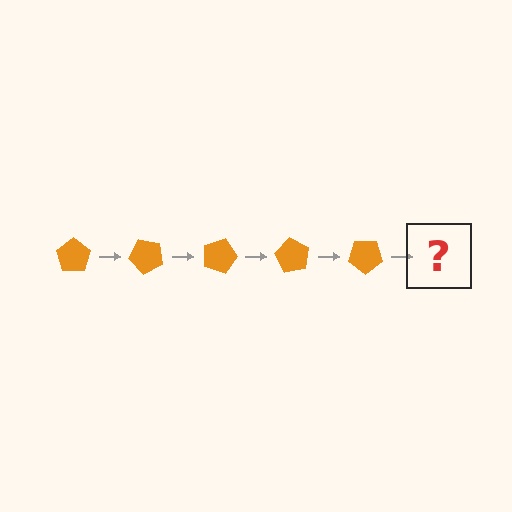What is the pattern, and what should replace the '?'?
The pattern is that the pentagon rotates 45 degrees each step. The '?' should be an orange pentagon rotated 225 degrees.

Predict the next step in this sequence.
The next step is an orange pentagon rotated 225 degrees.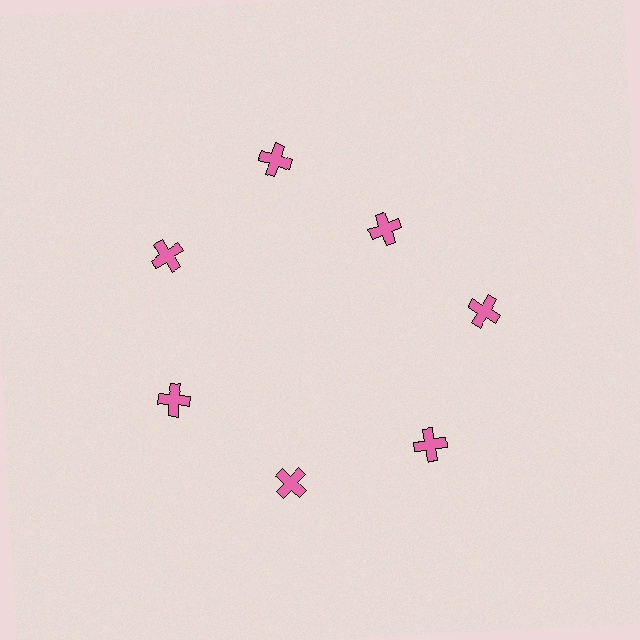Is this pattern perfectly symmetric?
No. The 7 pink crosses are arranged in a ring, but one element near the 1 o'clock position is pulled inward toward the center, breaking the 7-fold rotational symmetry.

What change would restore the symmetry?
The symmetry would be restored by moving it outward, back onto the ring so that all 7 crosses sit at equal angles and equal distance from the center.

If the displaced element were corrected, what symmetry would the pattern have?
It would have 7-fold rotational symmetry — the pattern would map onto itself every 51 degrees.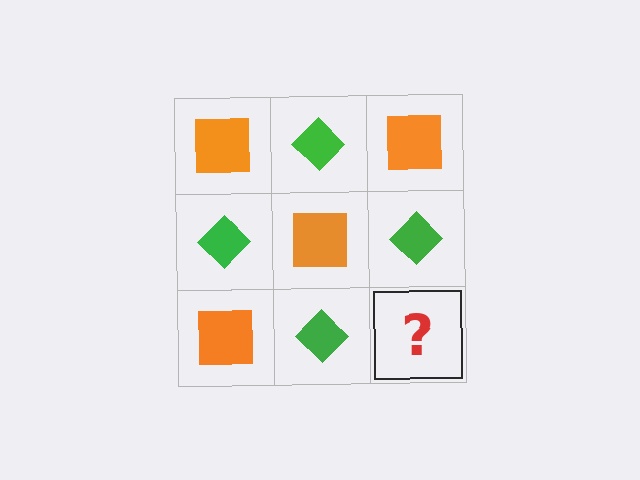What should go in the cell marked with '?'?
The missing cell should contain an orange square.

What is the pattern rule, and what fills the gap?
The rule is that it alternates orange square and green diamond in a checkerboard pattern. The gap should be filled with an orange square.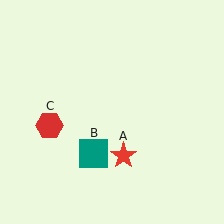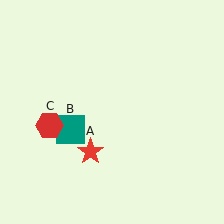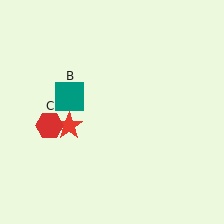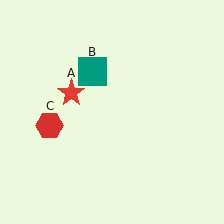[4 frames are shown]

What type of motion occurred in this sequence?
The red star (object A), teal square (object B) rotated clockwise around the center of the scene.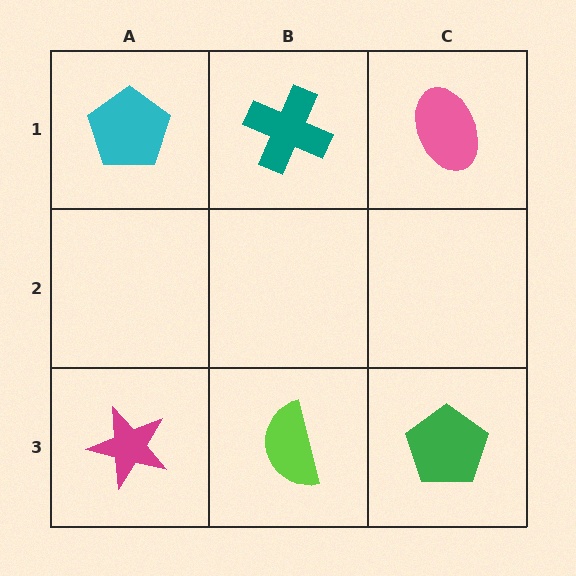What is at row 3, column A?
A magenta star.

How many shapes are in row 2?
0 shapes.